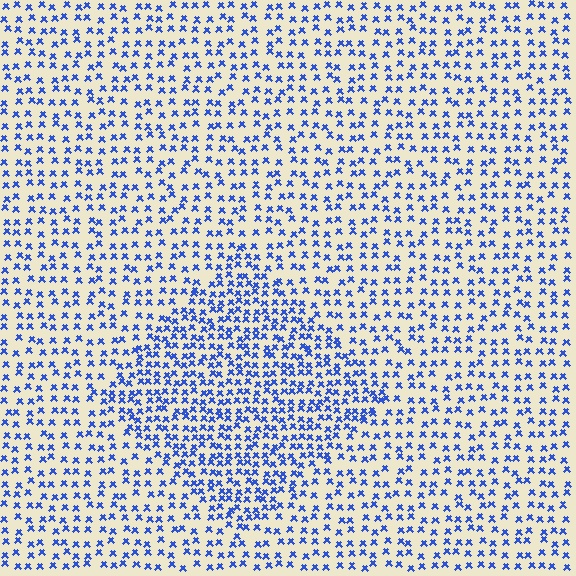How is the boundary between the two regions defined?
The boundary is defined by a change in element density (approximately 1.8x ratio). All elements are the same color, size, and shape.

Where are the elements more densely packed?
The elements are more densely packed inside the diamond boundary.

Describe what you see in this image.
The image contains small blue elements arranged at two different densities. A diamond-shaped region is visible where the elements are more densely packed than the surrounding area.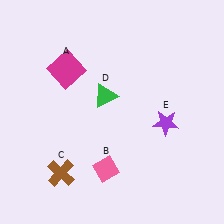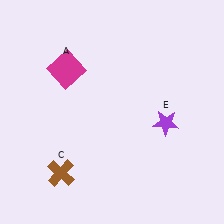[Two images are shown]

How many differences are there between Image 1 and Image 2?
There are 2 differences between the two images.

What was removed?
The pink diamond (B), the green triangle (D) were removed in Image 2.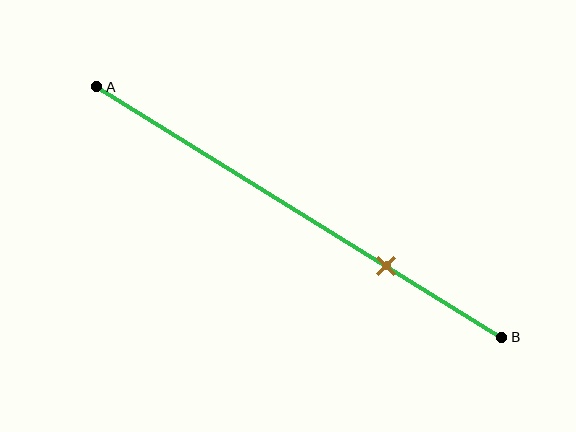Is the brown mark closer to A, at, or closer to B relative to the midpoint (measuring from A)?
The brown mark is closer to point B than the midpoint of segment AB.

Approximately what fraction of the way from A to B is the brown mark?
The brown mark is approximately 70% of the way from A to B.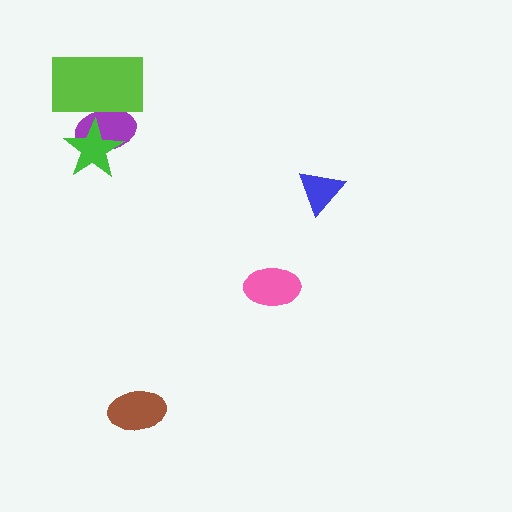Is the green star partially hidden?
Yes, it is partially covered by another shape.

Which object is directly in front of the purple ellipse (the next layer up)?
The green star is directly in front of the purple ellipse.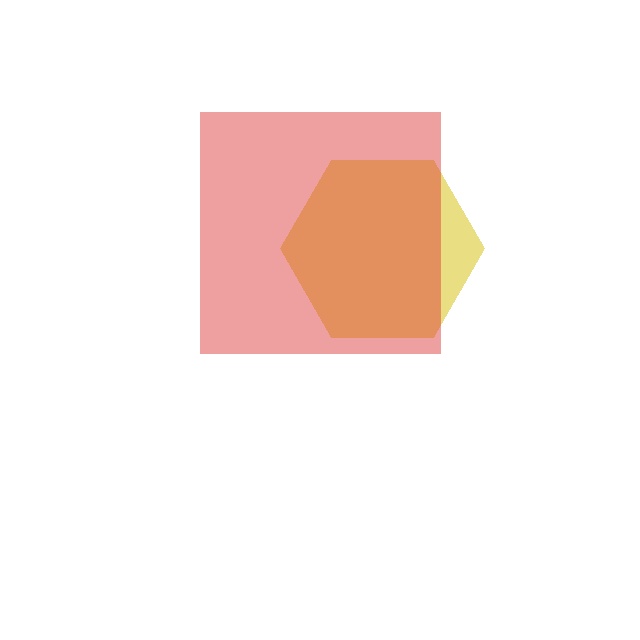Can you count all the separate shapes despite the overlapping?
Yes, there are 2 separate shapes.